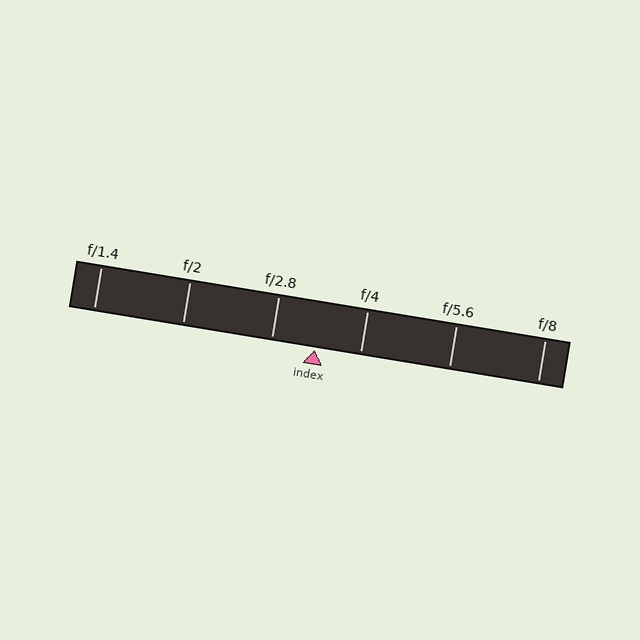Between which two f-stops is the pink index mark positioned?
The index mark is between f/2.8 and f/4.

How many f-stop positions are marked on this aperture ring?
There are 6 f-stop positions marked.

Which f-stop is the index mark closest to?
The index mark is closest to f/2.8.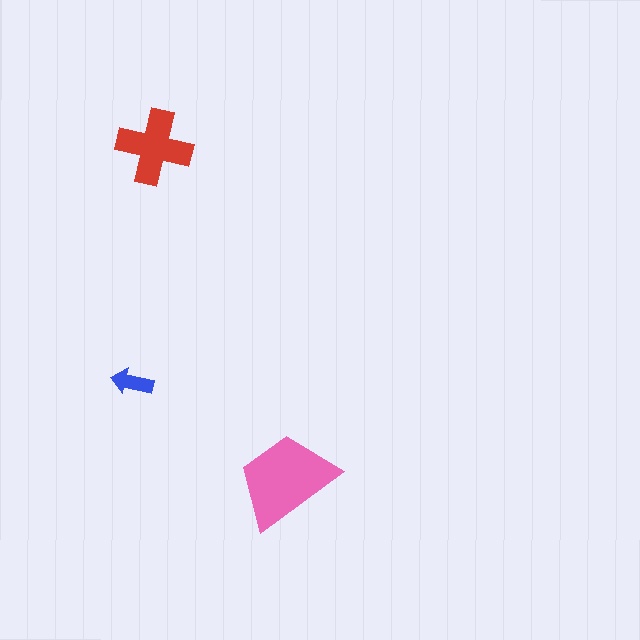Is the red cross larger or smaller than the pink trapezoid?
Smaller.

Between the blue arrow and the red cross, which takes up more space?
The red cross.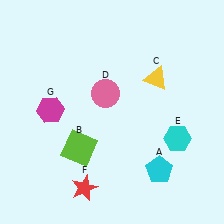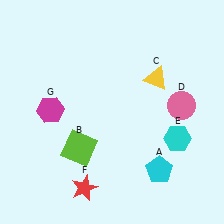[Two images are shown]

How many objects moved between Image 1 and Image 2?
1 object moved between the two images.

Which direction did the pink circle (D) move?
The pink circle (D) moved right.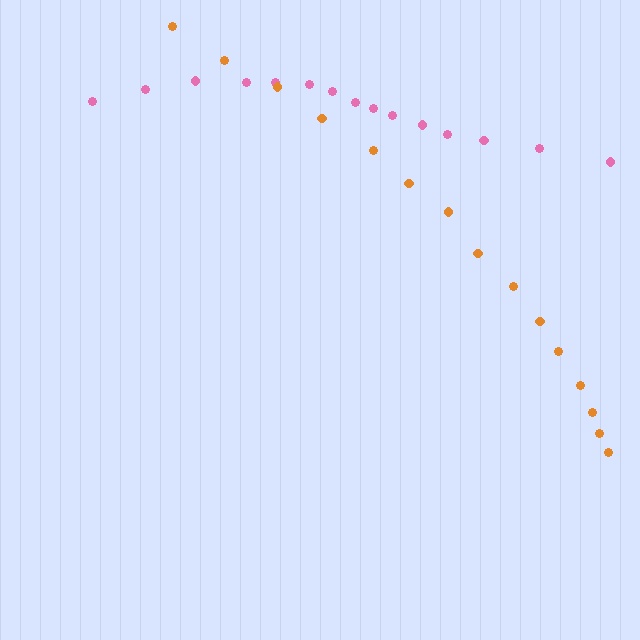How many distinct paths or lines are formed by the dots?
There are 2 distinct paths.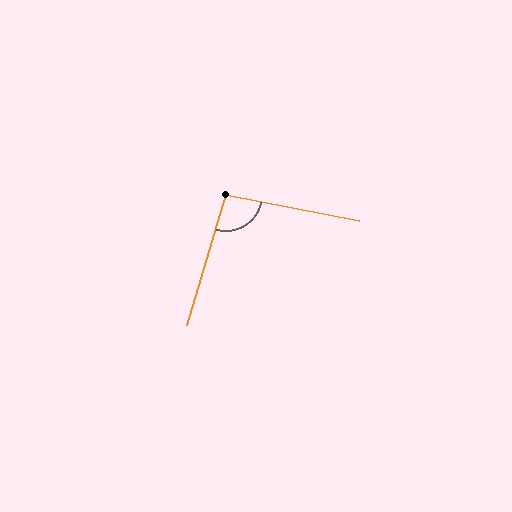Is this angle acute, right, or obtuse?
It is obtuse.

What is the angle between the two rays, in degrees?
Approximately 96 degrees.